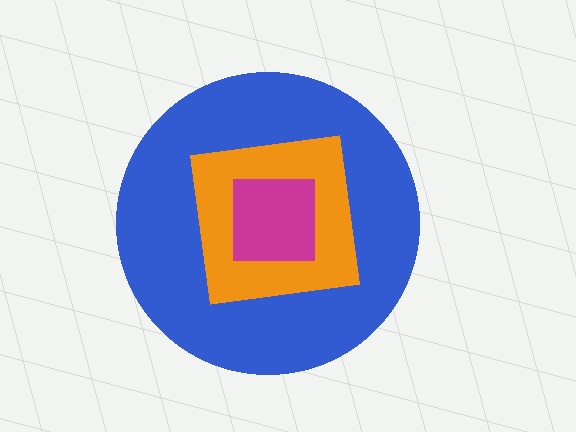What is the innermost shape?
The magenta square.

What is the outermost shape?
The blue circle.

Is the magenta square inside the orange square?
Yes.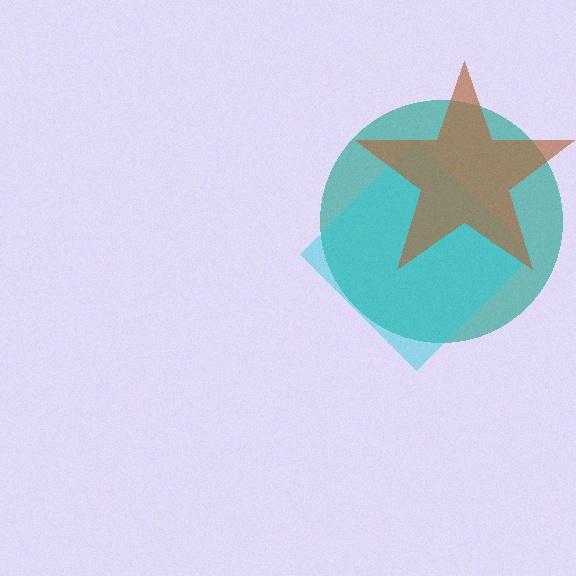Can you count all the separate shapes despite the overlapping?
Yes, there are 3 separate shapes.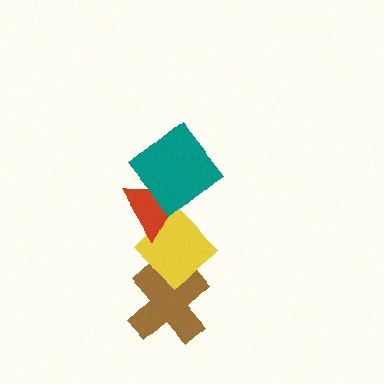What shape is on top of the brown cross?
The yellow diamond is on top of the brown cross.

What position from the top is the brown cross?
The brown cross is 4th from the top.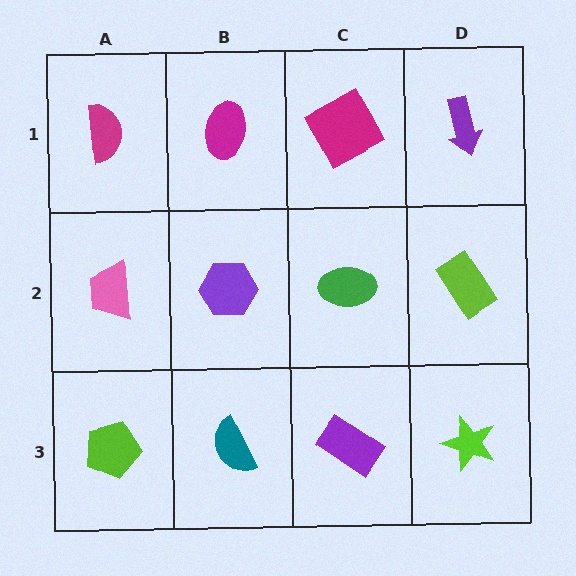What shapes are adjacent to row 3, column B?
A purple hexagon (row 2, column B), a lime pentagon (row 3, column A), a purple rectangle (row 3, column C).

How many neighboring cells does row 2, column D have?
3.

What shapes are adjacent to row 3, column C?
A green ellipse (row 2, column C), a teal semicircle (row 3, column B), a lime star (row 3, column D).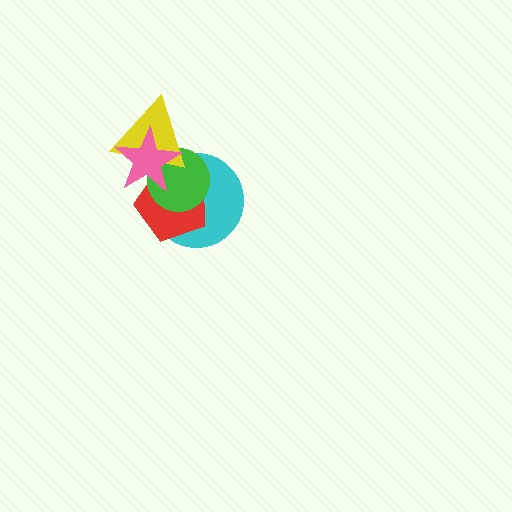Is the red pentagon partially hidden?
Yes, it is partially covered by another shape.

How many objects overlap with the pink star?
4 objects overlap with the pink star.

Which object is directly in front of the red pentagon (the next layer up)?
The green circle is directly in front of the red pentagon.